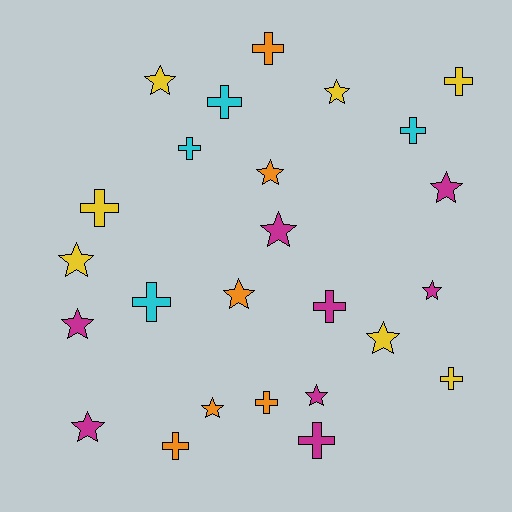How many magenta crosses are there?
There are 2 magenta crosses.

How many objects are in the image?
There are 25 objects.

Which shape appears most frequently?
Star, with 13 objects.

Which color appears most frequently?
Magenta, with 8 objects.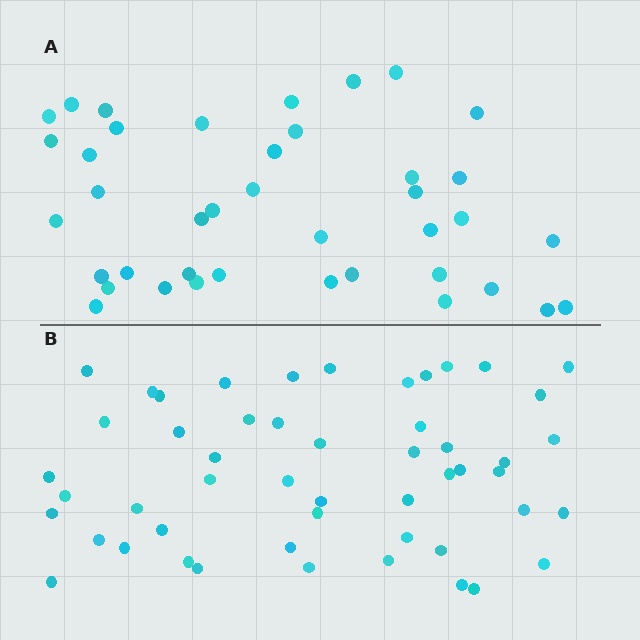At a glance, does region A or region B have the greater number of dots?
Region B (the bottom region) has more dots.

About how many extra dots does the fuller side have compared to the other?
Region B has roughly 12 or so more dots than region A.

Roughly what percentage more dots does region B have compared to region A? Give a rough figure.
About 30% more.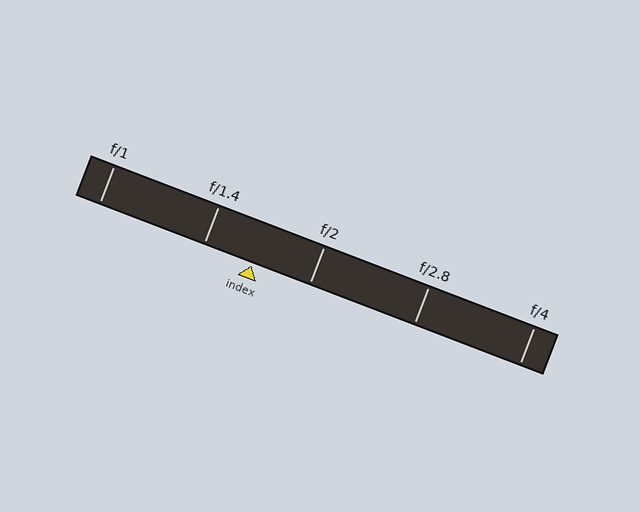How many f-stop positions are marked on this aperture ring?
There are 5 f-stop positions marked.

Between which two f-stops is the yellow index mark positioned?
The index mark is between f/1.4 and f/2.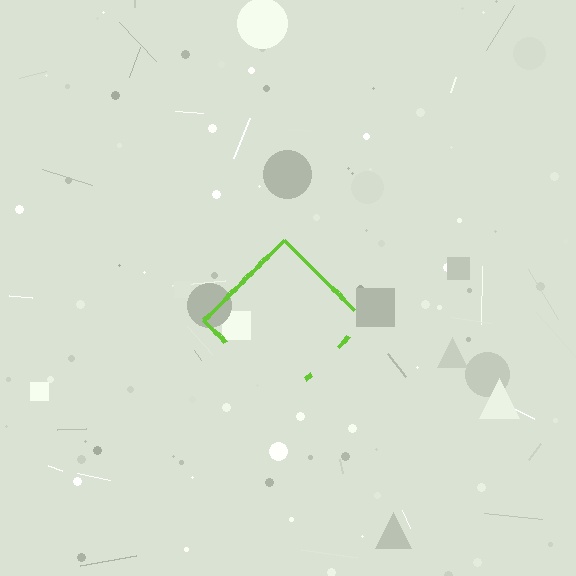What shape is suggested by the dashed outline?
The dashed outline suggests a diamond.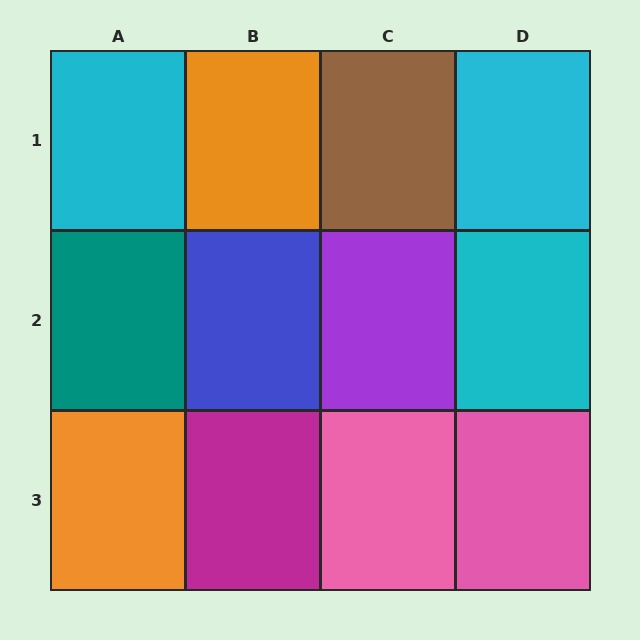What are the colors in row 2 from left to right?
Teal, blue, purple, cyan.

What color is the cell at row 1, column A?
Cyan.